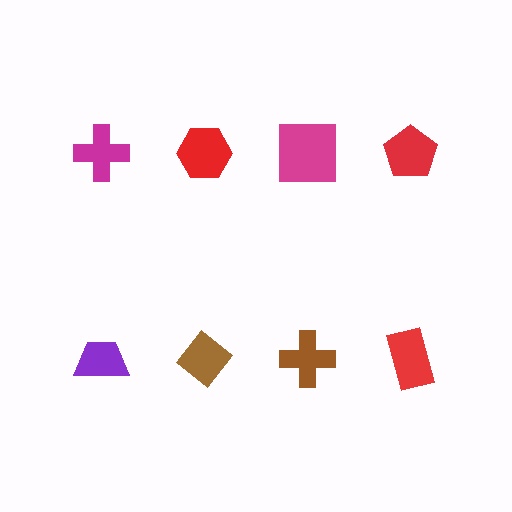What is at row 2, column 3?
A brown cross.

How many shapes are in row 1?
4 shapes.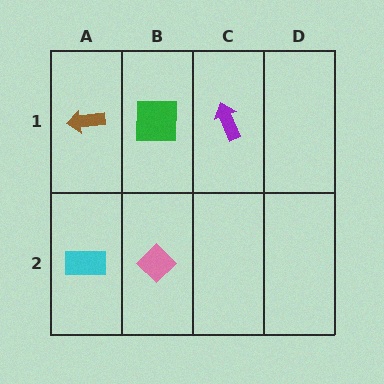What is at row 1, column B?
A green square.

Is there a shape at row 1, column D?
No, that cell is empty.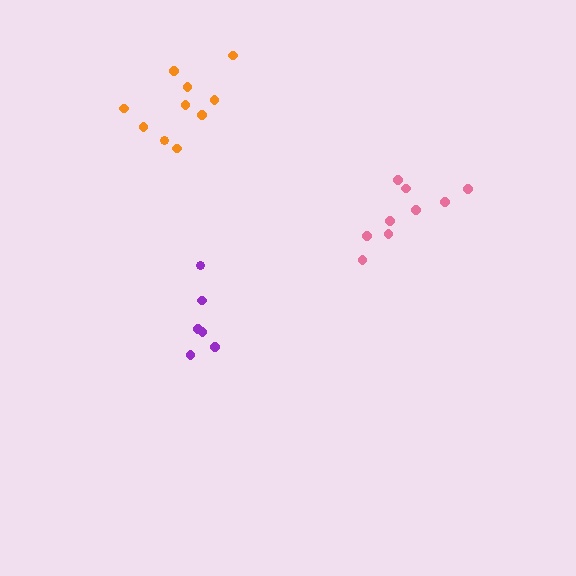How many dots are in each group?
Group 1: 6 dots, Group 2: 10 dots, Group 3: 9 dots (25 total).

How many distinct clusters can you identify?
There are 3 distinct clusters.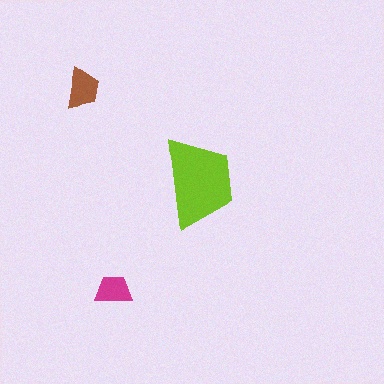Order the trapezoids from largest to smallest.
the lime one, the brown one, the magenta one.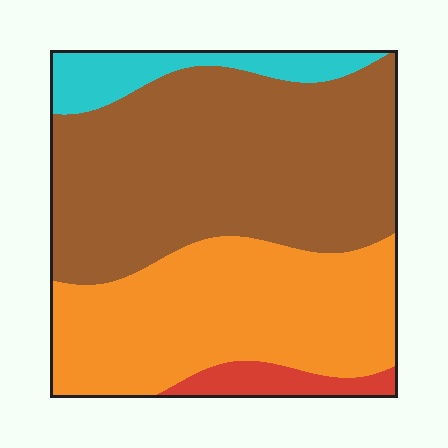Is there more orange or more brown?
Brown.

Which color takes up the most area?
Brown, at roughly 50%.